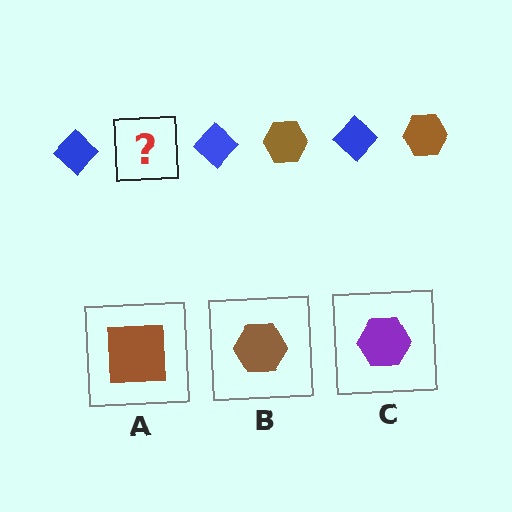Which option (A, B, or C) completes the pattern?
B.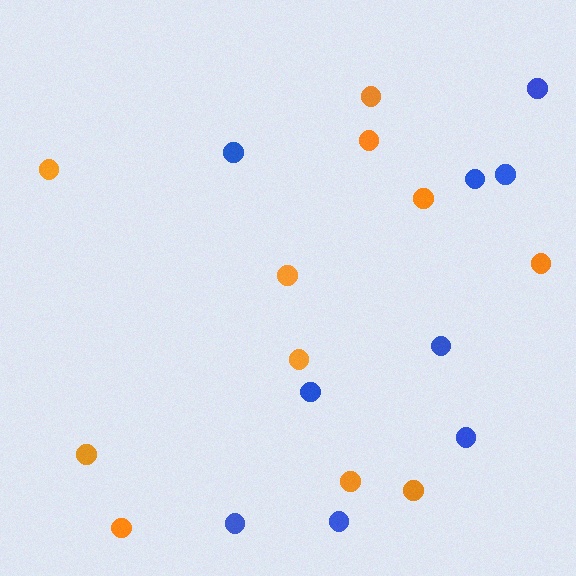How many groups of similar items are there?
There are 2 groups: one group of blue circles (9) and one group of orange circles (11).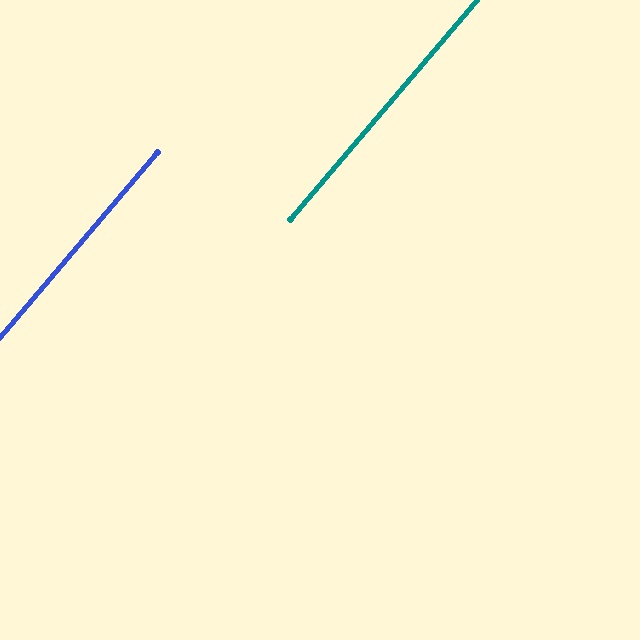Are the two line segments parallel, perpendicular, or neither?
Parallel — their directions differ by only 0.2°.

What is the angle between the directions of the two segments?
Approximately 0 degrees.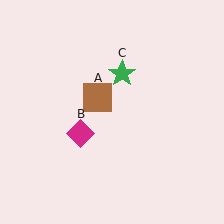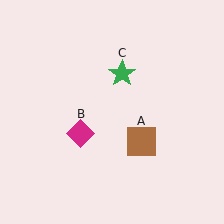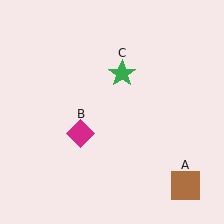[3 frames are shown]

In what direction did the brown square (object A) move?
The brown square (object A) moved down and to the right.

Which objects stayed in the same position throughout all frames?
Magenta diamond (object B) and green star (object C) remained stationary.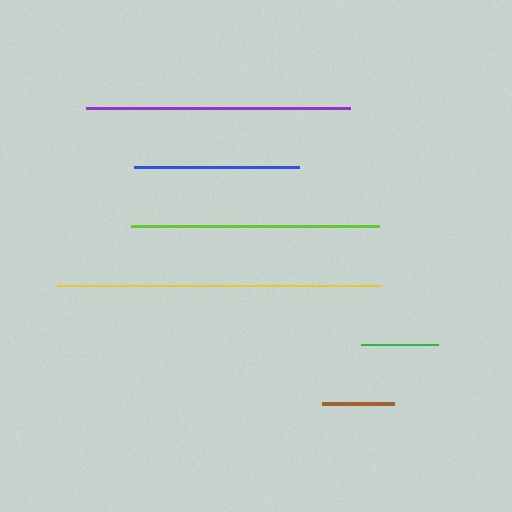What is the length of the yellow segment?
The yellow segment is approximately 324 pixels long.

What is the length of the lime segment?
The lime segment is approximately 247 pixels long.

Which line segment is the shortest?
The brown line is the shortest at approximately 73 pixels.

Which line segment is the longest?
The yellow line is the longest at approximately 324 pixels.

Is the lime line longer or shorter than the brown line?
The lime line is longer than the brown line.